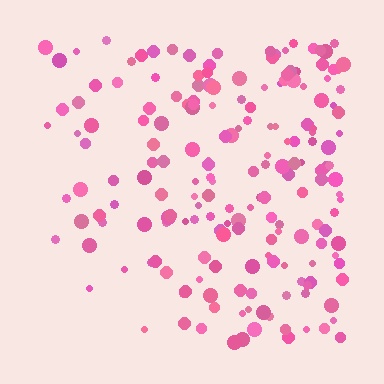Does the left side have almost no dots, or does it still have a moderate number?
Still a moderate number, just noticeably fewer than the right.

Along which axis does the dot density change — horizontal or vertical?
Horizontal.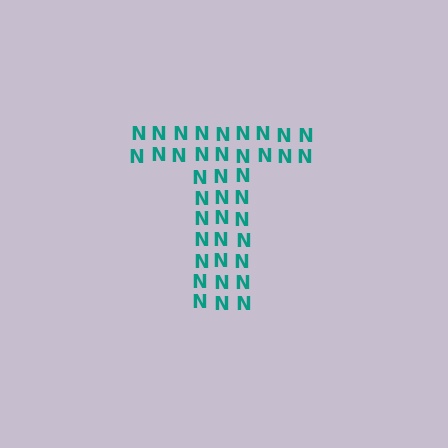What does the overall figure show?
The overall figure shows the letter T.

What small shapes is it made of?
It is made of small letter N's.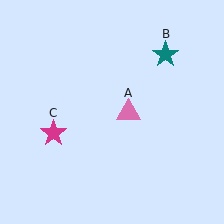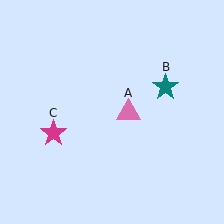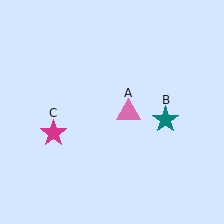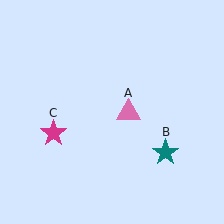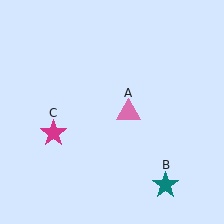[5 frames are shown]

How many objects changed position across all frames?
1 object changed position: teal star (object B).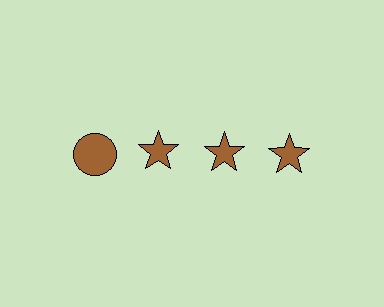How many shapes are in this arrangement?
There are 4 shapes arranged in a grid pattern.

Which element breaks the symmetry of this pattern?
The brown circle in the top row, leftmost column breaks the symmetry. All other shapes are brown stars.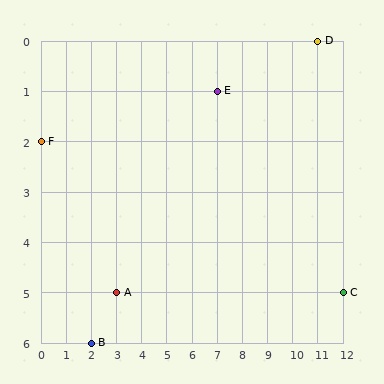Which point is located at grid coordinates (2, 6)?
Point B is at (2, 6).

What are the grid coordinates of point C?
Point C is at grid coordinates (12, 5).